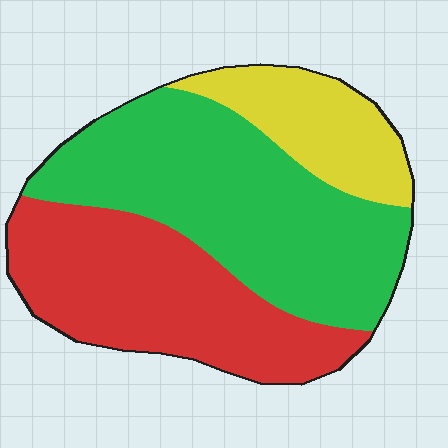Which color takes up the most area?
Green, at roughly 45%.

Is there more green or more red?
Green.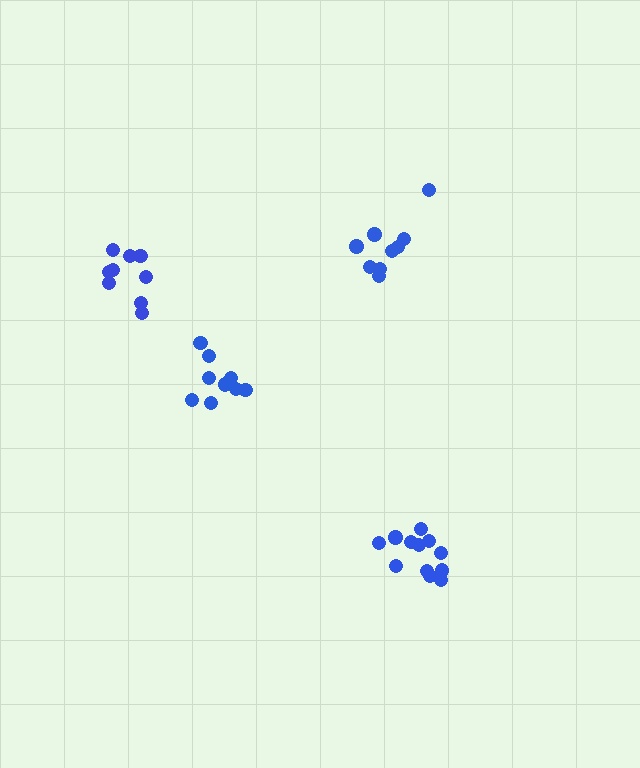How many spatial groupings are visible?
There are 4 spatial groupings.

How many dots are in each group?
Group 1: 9 dots, Group 2: 9 dots, Group 3: 9 dots, Group 4: 12 dots (39 total).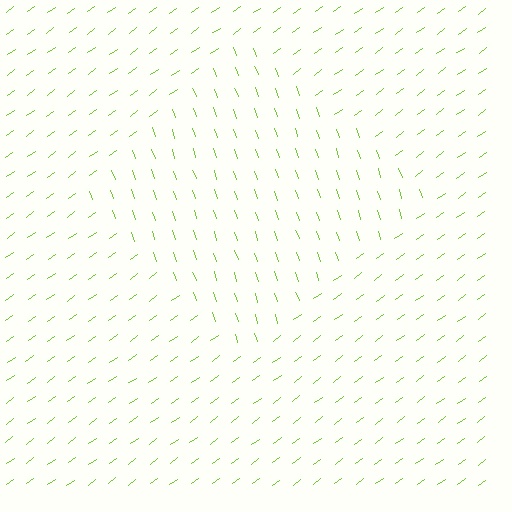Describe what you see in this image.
The image is filled with small lime line segments. A diamond region in the image has lines oriented differently from the surrounding lines, creating a visible texture boundary.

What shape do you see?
I see a diamond.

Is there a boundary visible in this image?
Yes, there is a texture boundary formed by a change in line orientation.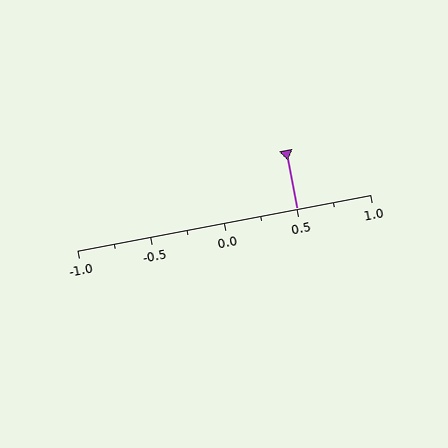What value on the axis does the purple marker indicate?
The marker indicates approximately 0.5.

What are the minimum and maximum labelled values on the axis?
The axis runs from -1.0 to 1.0.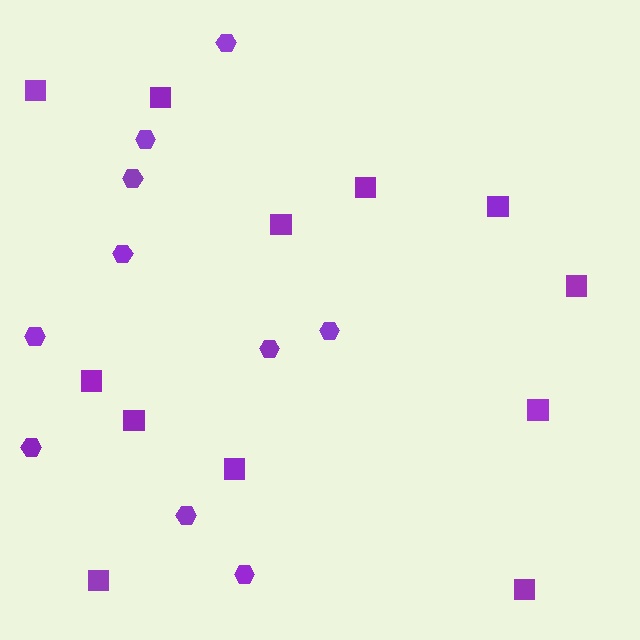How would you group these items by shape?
There are 2 groups: one group of squares (12) and one group of hexagons (10).